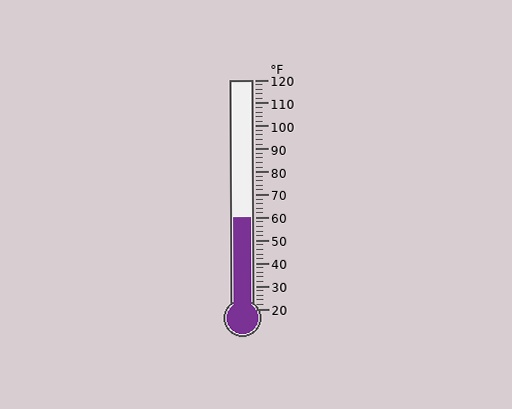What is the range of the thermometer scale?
The thermometer scale ranges from 20°F to 120°F.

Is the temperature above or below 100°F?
The temperature is below 100°F.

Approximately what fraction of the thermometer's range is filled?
The thermometer is filled to approximately 40% of its range.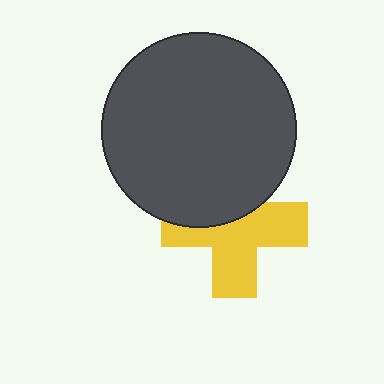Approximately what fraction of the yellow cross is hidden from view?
Roughly 39% of the yellow cross is hidden behind the dark gray circle.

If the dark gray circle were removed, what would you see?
You would see the complete yellow cross.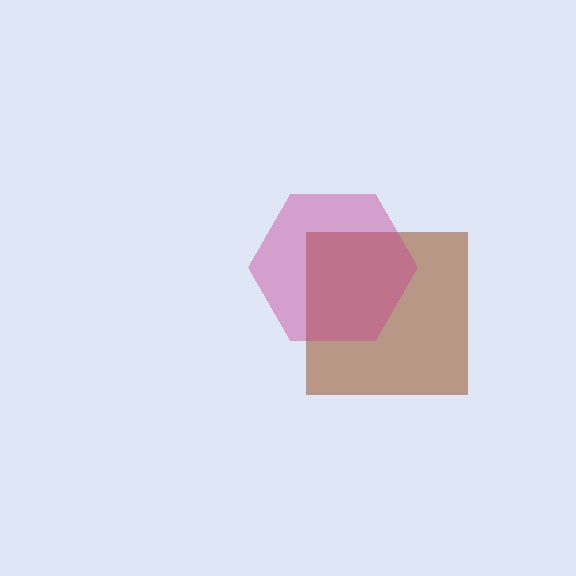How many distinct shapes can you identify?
There are 2 distinct shapes: a brown square, a magenta hexagon.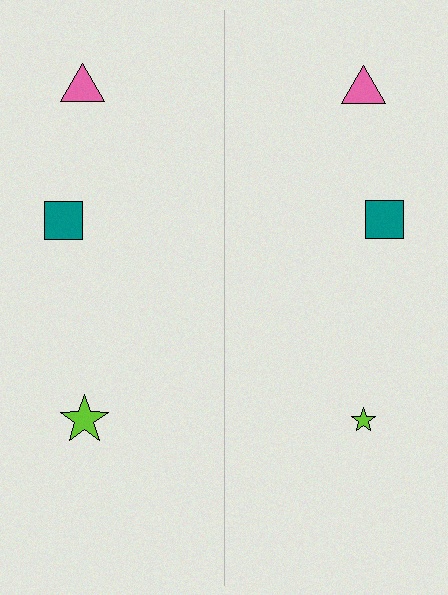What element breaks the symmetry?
The lime star on the right side has a different size than its mirror counterpart.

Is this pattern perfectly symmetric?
No, the pattern is not perfectly symmetric. The lime star on the right side has a different size than its mirror counterpart.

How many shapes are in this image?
There are 6 shapes in this image.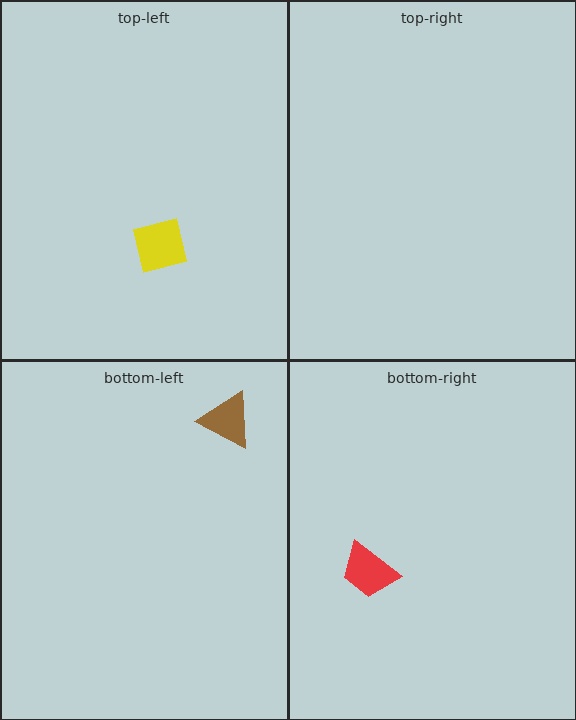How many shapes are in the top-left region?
1.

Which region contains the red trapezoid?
The bottom-right region.